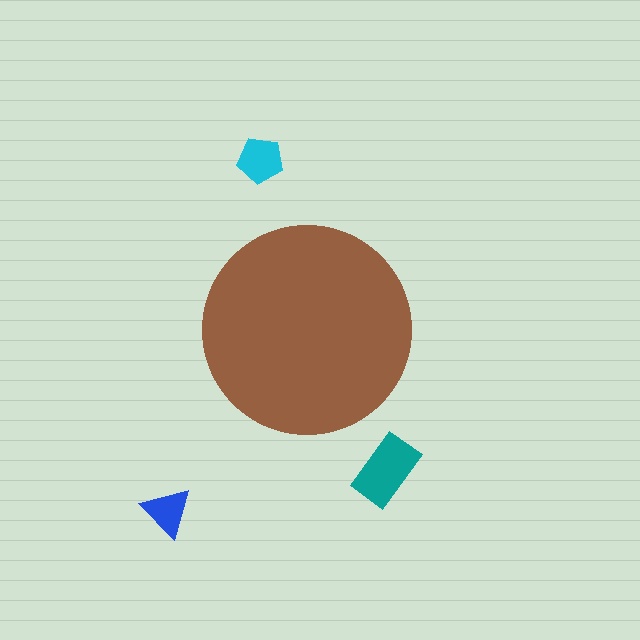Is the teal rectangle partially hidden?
No, the teal rectangle is fully visible.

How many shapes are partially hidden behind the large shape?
0 shapes are partially hidden.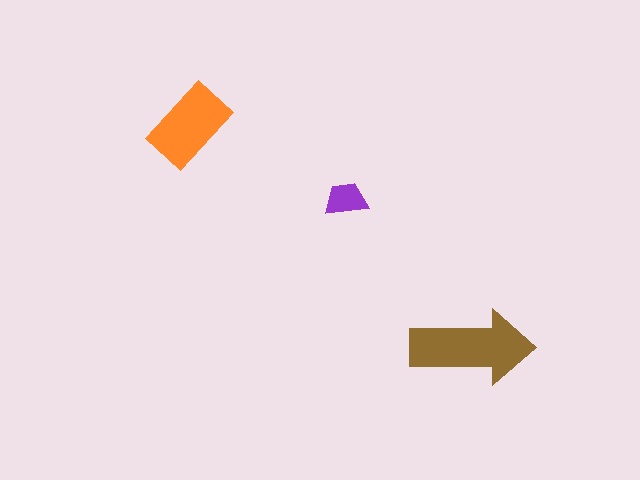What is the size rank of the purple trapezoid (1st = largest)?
3rd.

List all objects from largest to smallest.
The brown arrow, the orange rectangle, the purple trapezoid.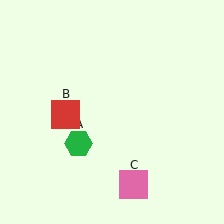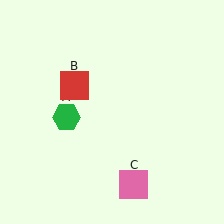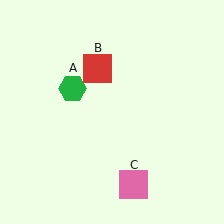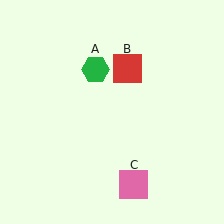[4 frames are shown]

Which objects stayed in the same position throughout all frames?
Pink square (object C) remained stationary.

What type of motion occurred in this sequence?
The green hexagon (object A), red square (object B) rotated clockwise around the center of the scene.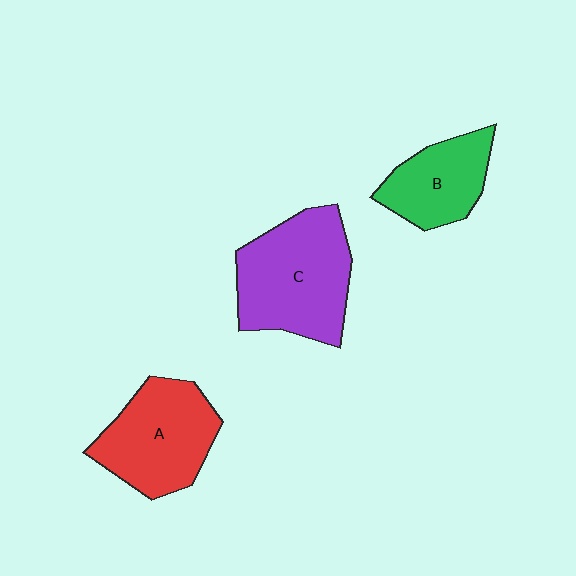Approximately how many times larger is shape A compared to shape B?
Approximately 1.4 times.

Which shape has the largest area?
Shape C (purple).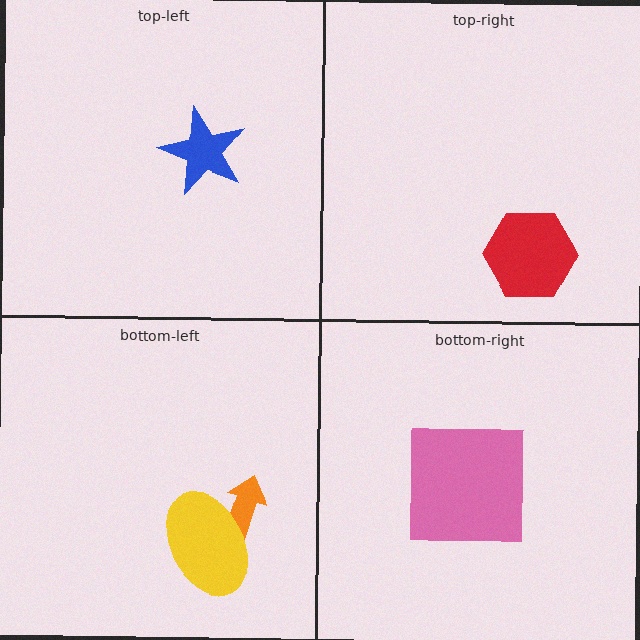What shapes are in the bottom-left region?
The orange arrow, the yellow ellipse.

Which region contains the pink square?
The bottom-right region.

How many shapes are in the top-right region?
1.